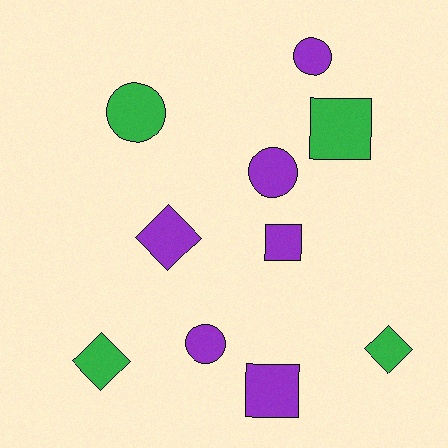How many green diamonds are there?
There are 2 green diamonds.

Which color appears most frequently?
Purple, with 6 objects.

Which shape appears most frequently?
Circle, with 4 objects.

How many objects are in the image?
There are 10 objects.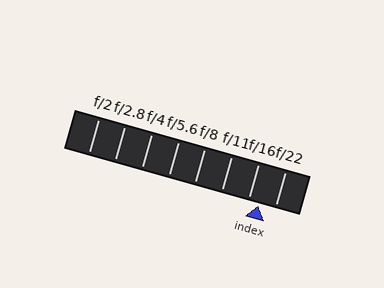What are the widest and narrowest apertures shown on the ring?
The widest aperture shown is f/2 and the narrowest is f/22.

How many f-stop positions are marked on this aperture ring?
There are 8 f-stop positions marked.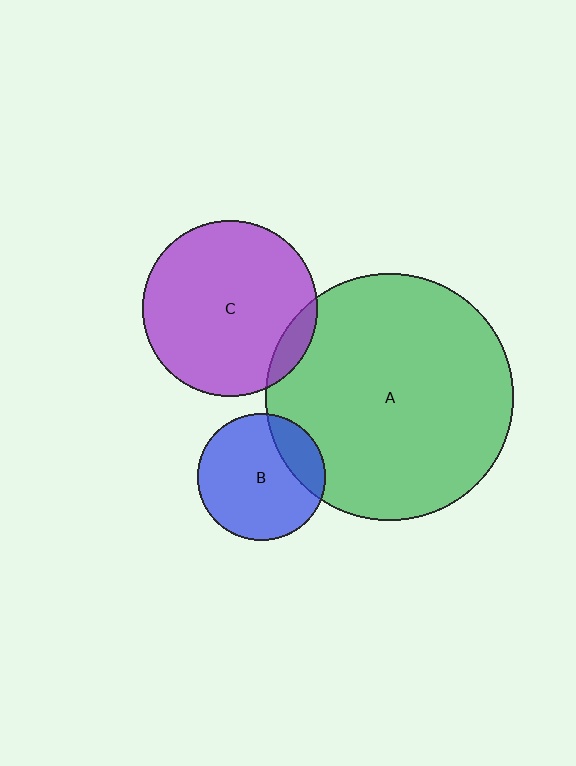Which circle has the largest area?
Circle A (green).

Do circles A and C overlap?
Yes.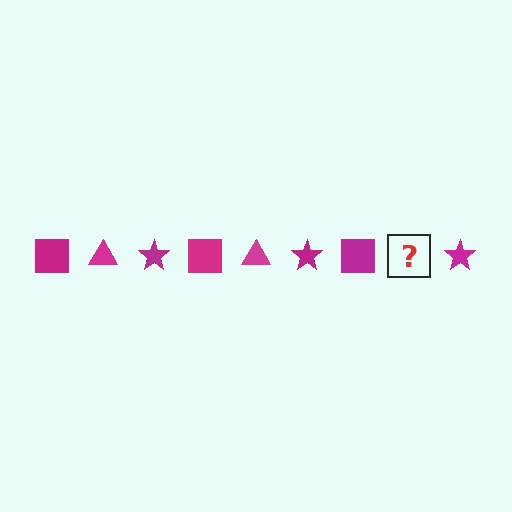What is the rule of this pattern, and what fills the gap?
The rule is that the pattern cycles through square, triangle, star shapes in magenta. The gap should be filled with a magenta triangle.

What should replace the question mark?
The question mark should be replaced with a magenta triangle.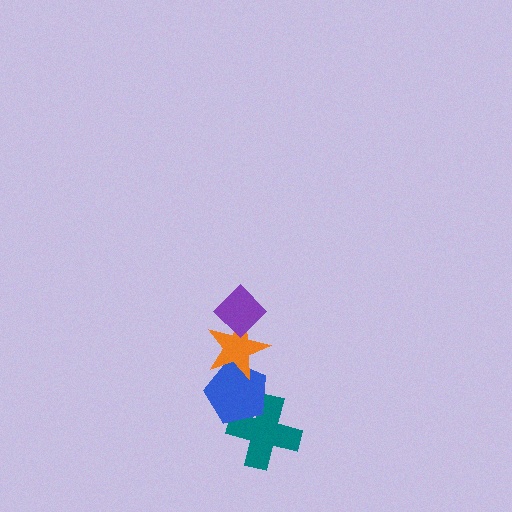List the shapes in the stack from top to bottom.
From top to bottom: the purple diamond, the orange star, the blue pentagon, the teal cross.